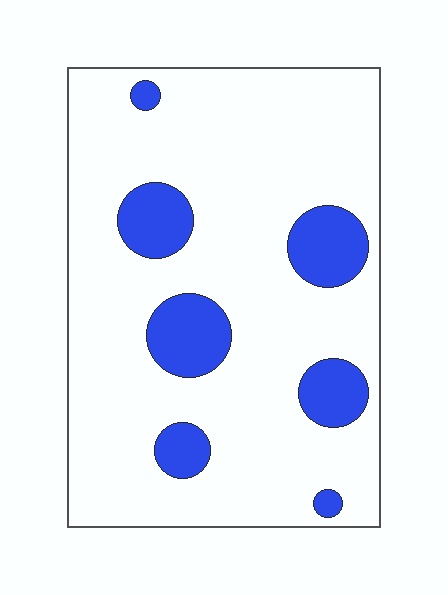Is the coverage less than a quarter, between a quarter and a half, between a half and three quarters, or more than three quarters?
Less than a quarter.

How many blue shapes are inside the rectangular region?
7.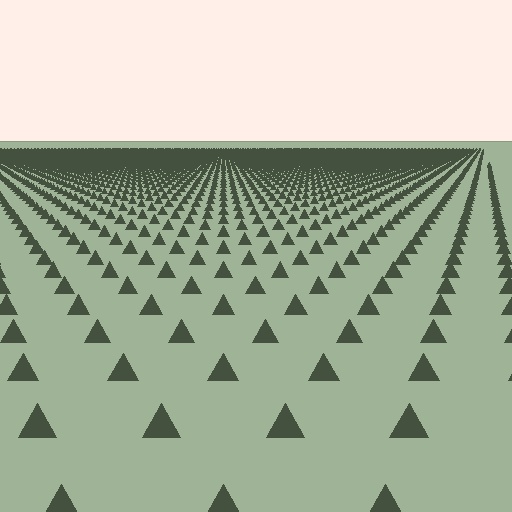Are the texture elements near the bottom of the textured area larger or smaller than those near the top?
Larger. Near the bottom, elements are closer to the viewer and appear at a bigger on-screen size.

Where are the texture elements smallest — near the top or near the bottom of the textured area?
Near the top.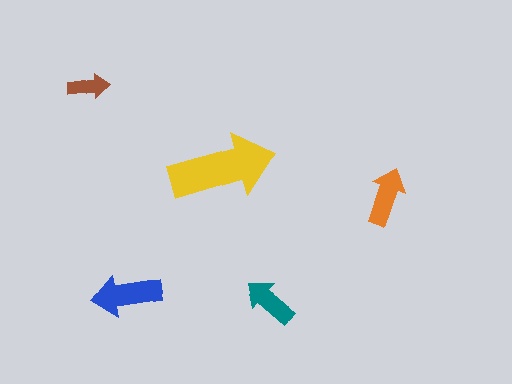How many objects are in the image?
There are 5 objects in the image.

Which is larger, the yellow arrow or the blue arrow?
The yellow one.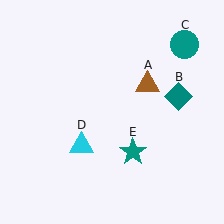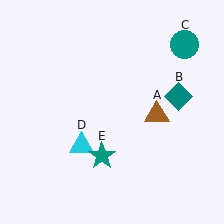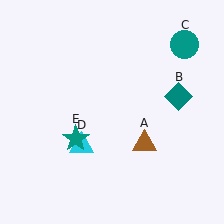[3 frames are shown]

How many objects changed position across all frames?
2 objects changed position: brown triangle (object A), teal star (object E).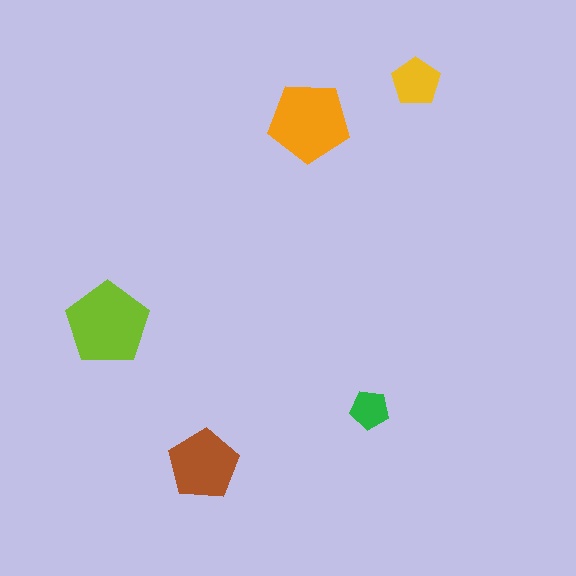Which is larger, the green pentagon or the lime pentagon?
The lime one.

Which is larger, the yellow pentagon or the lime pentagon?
The lime one.